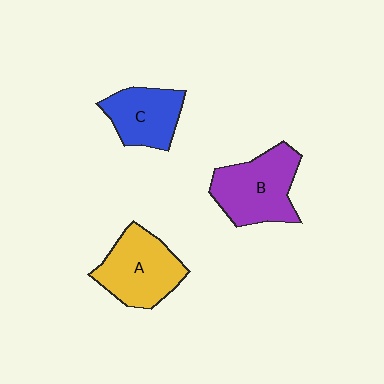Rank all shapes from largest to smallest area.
From largest to smallest: B (purple), A (yellow), C (blue).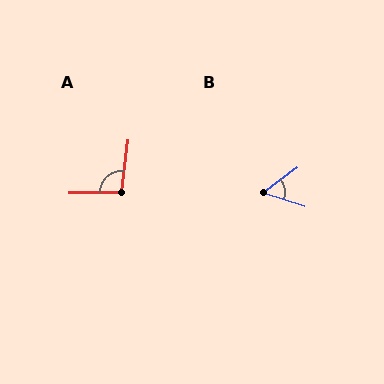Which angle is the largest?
A, at approximately 98 degrees.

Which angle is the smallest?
B, at approximately 54 degrees.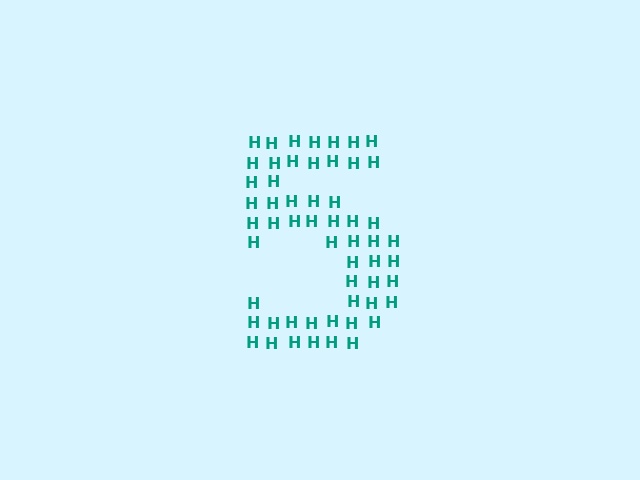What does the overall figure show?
The overall figure shows the digit 5.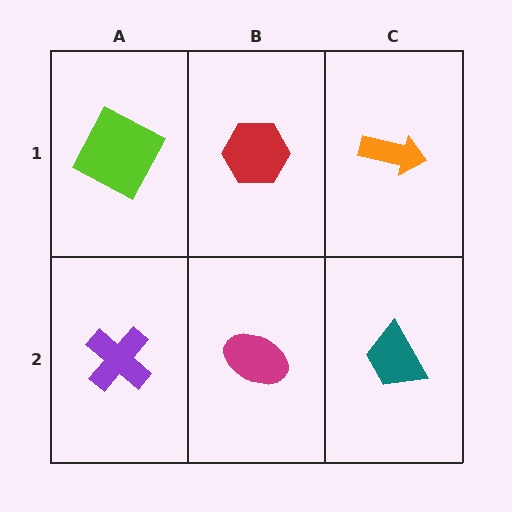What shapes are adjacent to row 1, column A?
A purple cross (row 2, column A), a red hexagon (row 1, column B).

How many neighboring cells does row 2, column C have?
2.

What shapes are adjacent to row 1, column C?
A teal trapezoid (row 2, column C), a red hexagon (row 1, column B).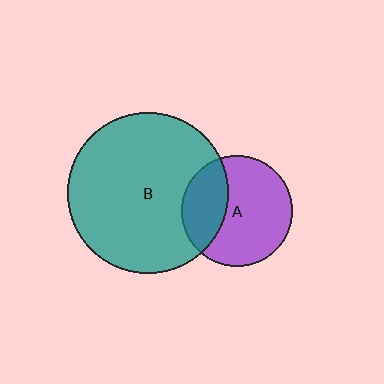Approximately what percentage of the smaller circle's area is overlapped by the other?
Approximately 35%.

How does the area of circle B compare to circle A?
Approximately 2.1 times.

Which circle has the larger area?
Circle B (teal).